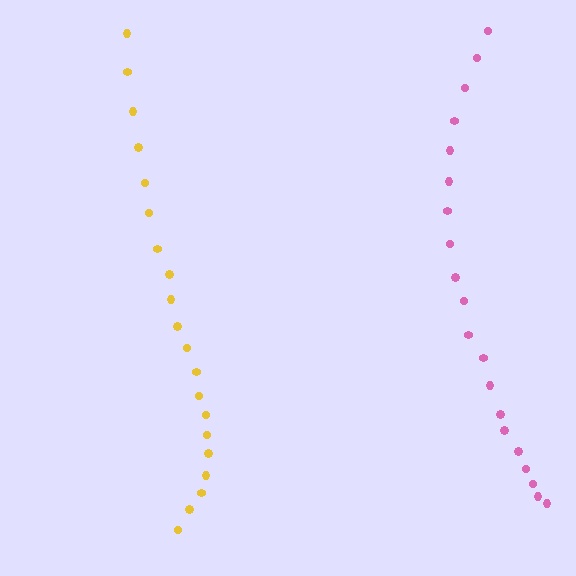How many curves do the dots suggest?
There are 2 distinct paths.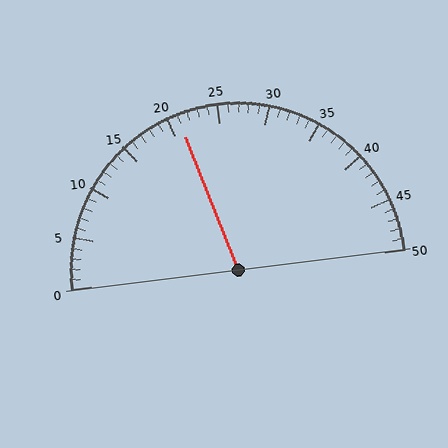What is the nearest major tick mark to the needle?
The nearest major tick mark is 20.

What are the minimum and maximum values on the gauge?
The gauge ranges from 0 to 50.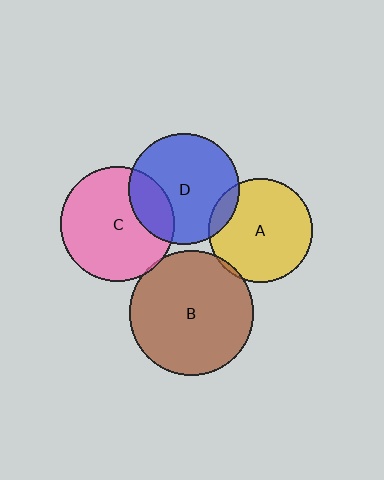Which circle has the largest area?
Circle B (brown).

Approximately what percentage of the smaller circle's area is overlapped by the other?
Approximately 5%.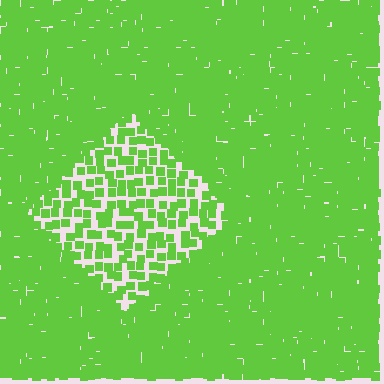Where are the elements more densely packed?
The elements are more densely packed outside the diamond boundary.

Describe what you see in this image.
The image contains small lime elements arranged at two different densities. A diamond-shaped region is visible where the elements are less densely packed than the surrounding area.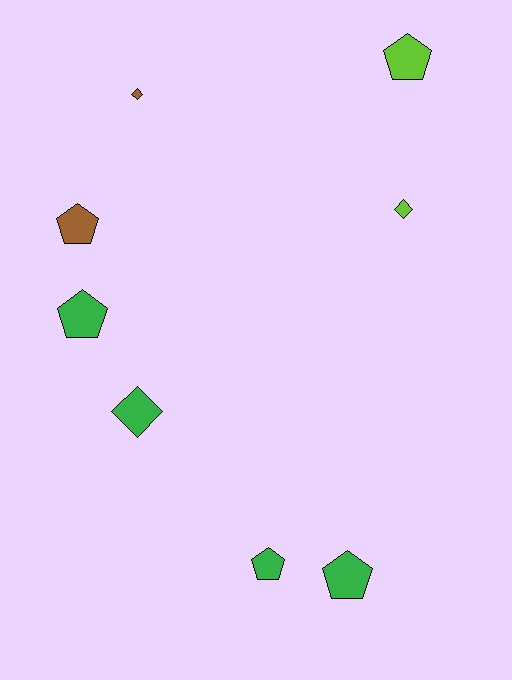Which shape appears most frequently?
Pentagon, with 5 objects.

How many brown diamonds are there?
There is 1 brown diamond.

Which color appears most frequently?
Green, with 4 objects.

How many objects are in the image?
There are 8 objects.